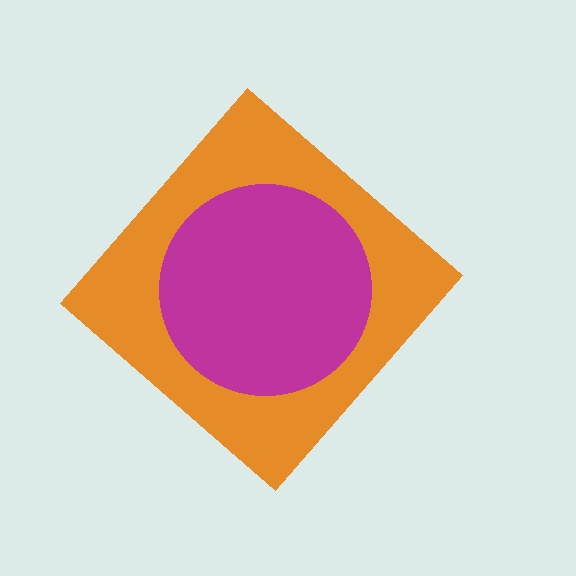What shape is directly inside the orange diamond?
The magenta circle.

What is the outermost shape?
The orange diamond.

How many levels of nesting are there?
2.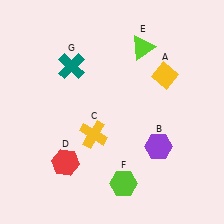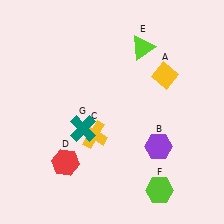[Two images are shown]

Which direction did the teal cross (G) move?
The teal cross (G) moved down.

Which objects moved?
The objects that moved are: the lime hexagon (F), the teal cross (G).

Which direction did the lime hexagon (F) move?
The lime hexagon (F) moved right.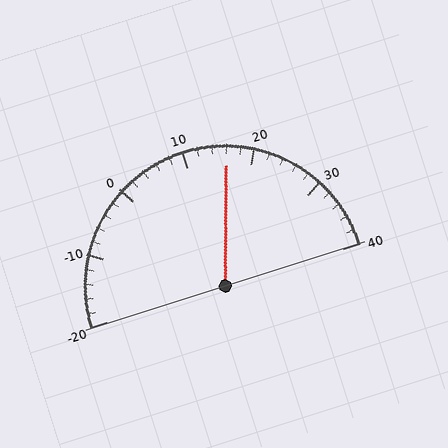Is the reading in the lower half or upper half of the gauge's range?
The reading is in the upper half of the range (-20 to 40).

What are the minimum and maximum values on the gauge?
The gauge ranges from -20 to 40.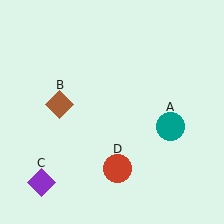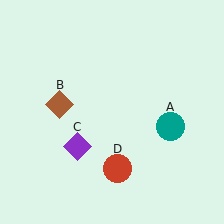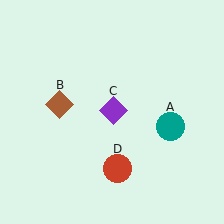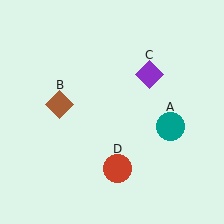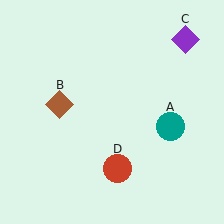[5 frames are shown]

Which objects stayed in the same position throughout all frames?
Teal circle (object A) and brown diamond (object B) and red circle (object D) remained stationary.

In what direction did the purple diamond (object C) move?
The purple diamond (object C) moved up and to the right.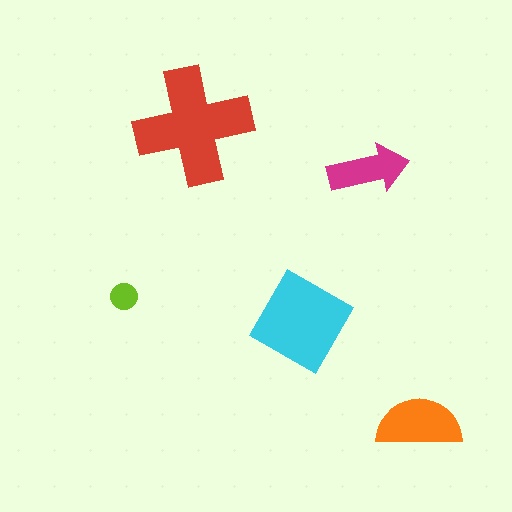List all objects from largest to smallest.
The red cross, the cyan diamond, the orange semicircle, the magenta arrow, the lime circle.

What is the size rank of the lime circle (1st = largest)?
5th.